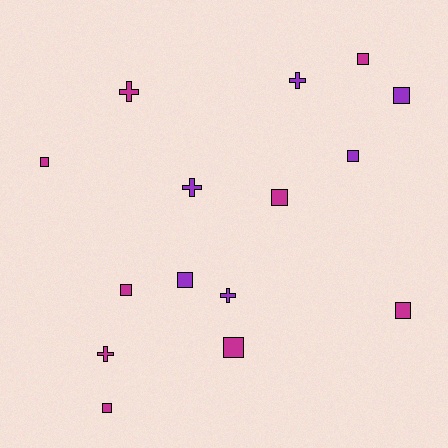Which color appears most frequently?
Magenta, with 9 objects.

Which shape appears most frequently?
Square, with 10 objects.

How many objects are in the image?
There are 15 objects.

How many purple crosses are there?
There are 3 purple crosses.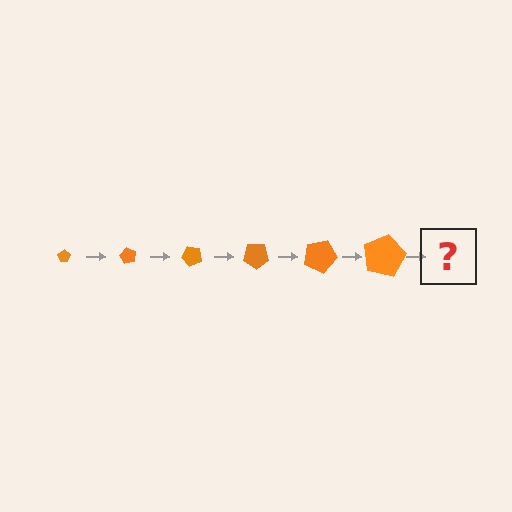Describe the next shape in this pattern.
It should be a pentagon, larger than the previous one and rotated 360 degrees from the start.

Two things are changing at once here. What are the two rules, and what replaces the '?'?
The two rules are that the pentagon grows larger each step and it rotates 60 degrees each step. The '?' should be a pentagon, larger than the previous one and rotated 360 degrees from the start.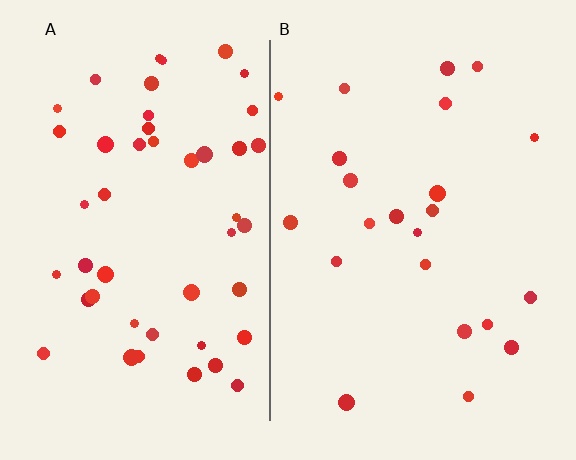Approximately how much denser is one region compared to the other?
Approximately 2.1× — region A over region B.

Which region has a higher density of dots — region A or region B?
A (the left).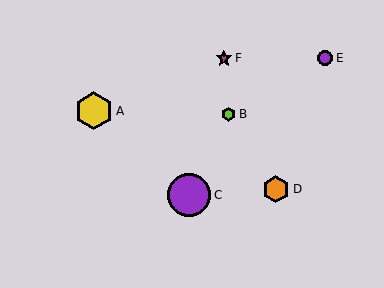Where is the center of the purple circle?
The center of the purple circle is at (326, 58).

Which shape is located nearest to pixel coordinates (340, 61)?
The purple circle (labeled E) at (326, 58) is nearest to that location.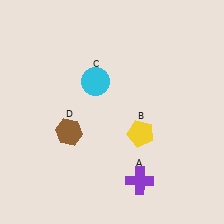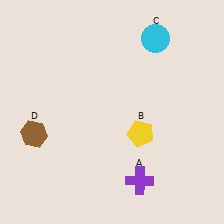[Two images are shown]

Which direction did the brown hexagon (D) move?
The brown hexagon (D) moved left.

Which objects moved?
The objects that moved are: the cyan circle (C), the brown hexagon (D).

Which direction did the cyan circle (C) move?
The cyan circle (C) moved right.